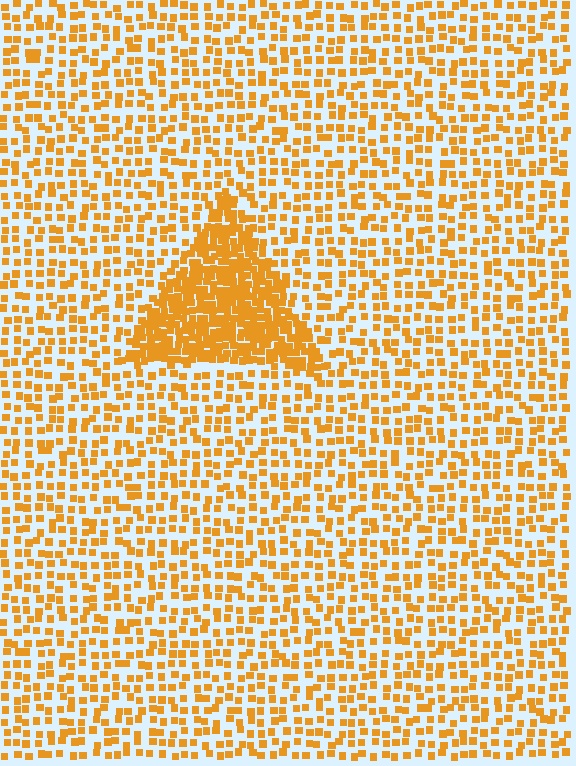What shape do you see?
I see a triangle.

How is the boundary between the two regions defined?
The boundary is defined by a change in element density (approximately 2.6x ratio). All elements are the same color, size, and shape.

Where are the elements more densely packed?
The elements are more densely packed inside the triangle boundary.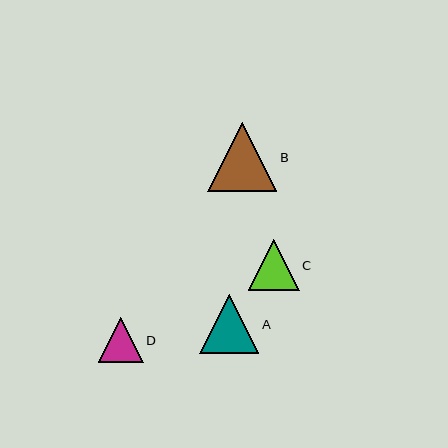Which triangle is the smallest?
Triangle D is the smallest with a size of approximately 45 pixels.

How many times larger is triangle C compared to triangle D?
Triangle C is approximately 1.1 times the size of triangle D.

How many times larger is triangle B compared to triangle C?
Triangle B is approximately 1.4 times the size of triangle C.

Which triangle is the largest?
Triangle B is the largest with a size of approximately 69 pixels.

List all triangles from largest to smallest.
From largest to smallest: B, A, C, D.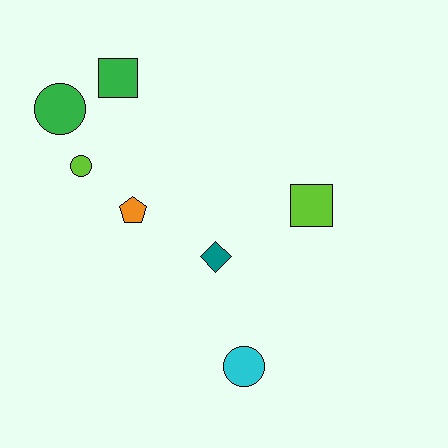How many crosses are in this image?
There are no crosses.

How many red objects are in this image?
There are no red objects.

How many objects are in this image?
There are 7 objects.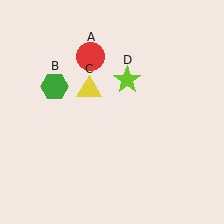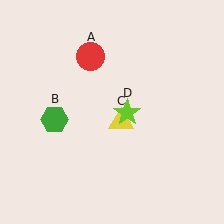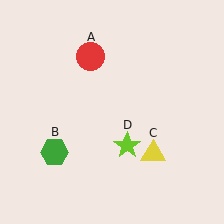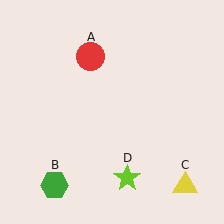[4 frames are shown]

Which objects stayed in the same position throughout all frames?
Red circle (object A) remained stationary.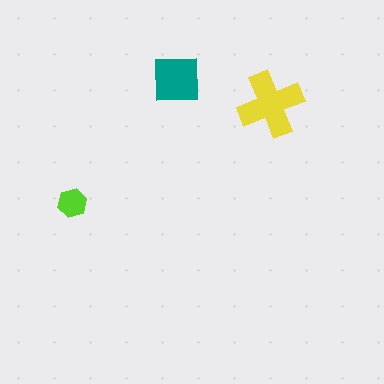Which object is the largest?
The yellow cross.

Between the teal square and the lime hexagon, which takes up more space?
The teal square.